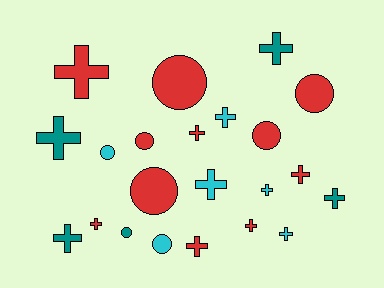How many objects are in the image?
There are 22 objects.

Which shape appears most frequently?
Cross, with 14 objects.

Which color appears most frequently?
Red, with 11 objects.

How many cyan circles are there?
There are 2 cyan circles.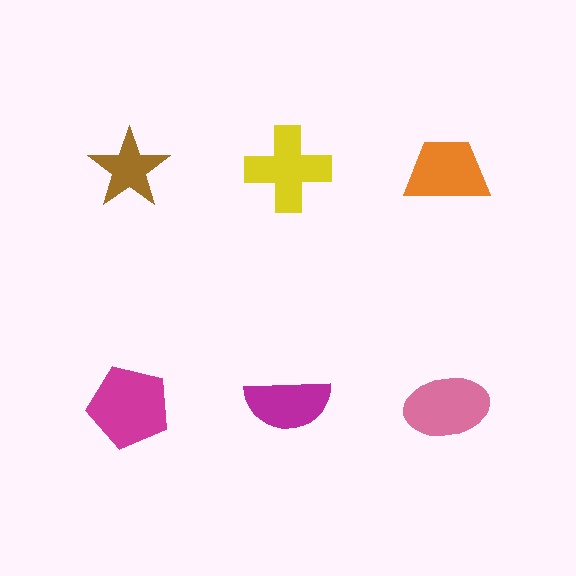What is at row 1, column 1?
A brown star.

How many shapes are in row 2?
3 shapes.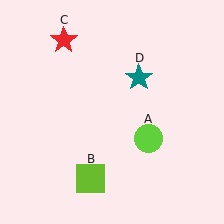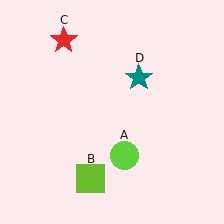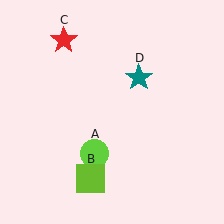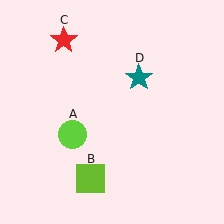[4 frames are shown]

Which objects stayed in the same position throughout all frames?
Lime square (object B) and red star (object C) and teal star (object D) remained stationary.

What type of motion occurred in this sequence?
The lime circle (object A) rotated clockwise around the center of the scene.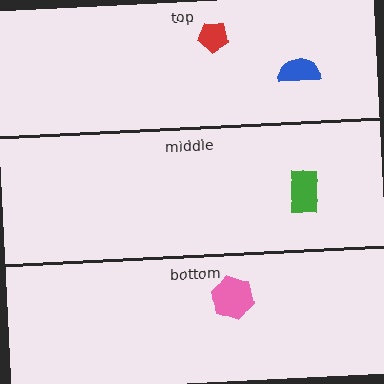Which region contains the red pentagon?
The top region.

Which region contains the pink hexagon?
The bottom region.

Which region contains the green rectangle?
The middle region.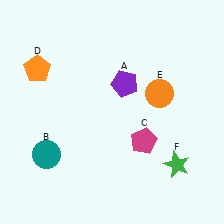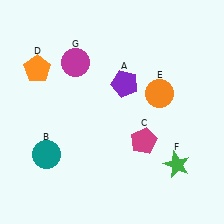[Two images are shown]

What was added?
A magenta circle (G) was added in Image 2.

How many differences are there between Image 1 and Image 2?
There is 1 difference between the two images.